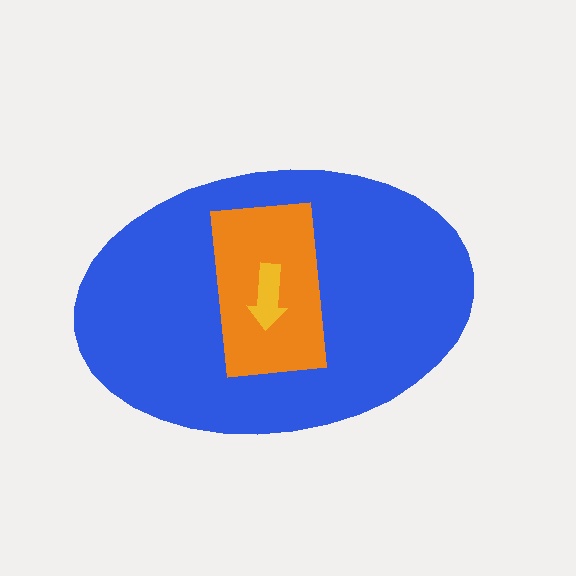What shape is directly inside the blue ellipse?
The orange rectangle.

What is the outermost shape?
The blue ellipse.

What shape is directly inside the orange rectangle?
The yellow arrow.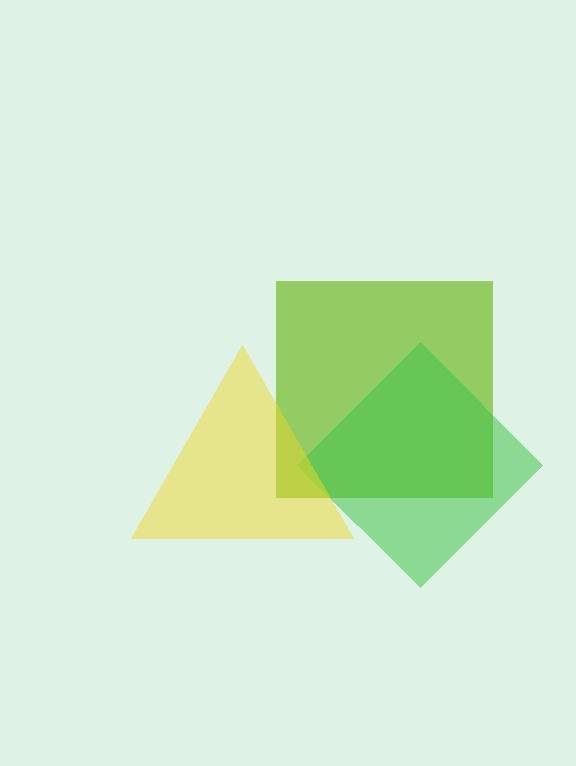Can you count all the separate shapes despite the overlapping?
Yes, there are 3 separate shapes.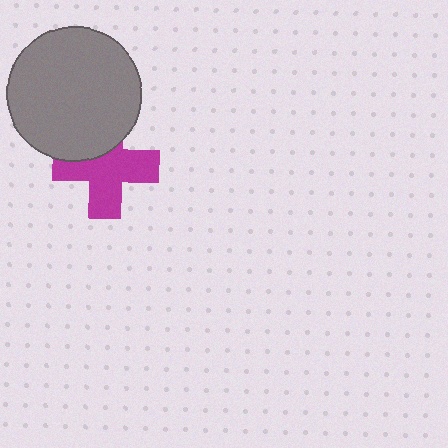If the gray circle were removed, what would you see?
You would see the complete magenta cross.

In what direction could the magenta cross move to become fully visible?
The magenta cross could move down. That would shift it out from behind the gray circle entirely.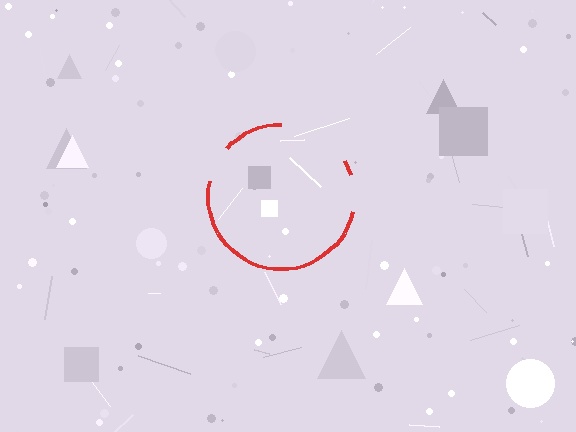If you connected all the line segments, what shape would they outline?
They would outline a circle.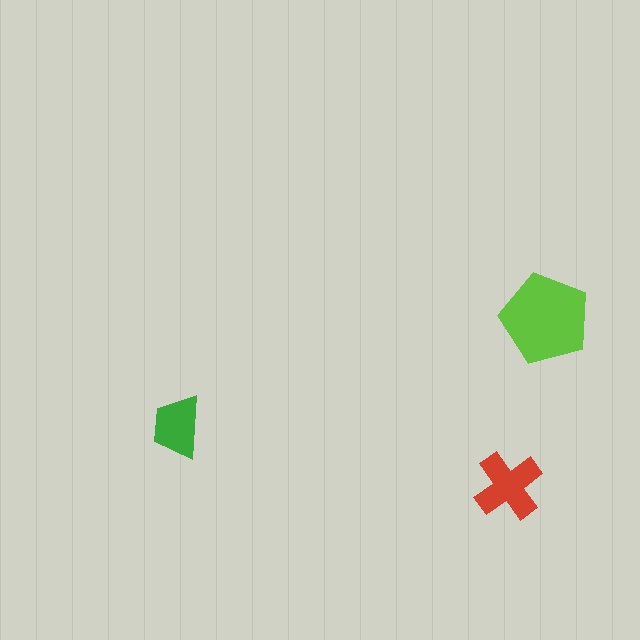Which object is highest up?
The lime pentagon is topmost.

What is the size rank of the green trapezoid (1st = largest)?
3rd.